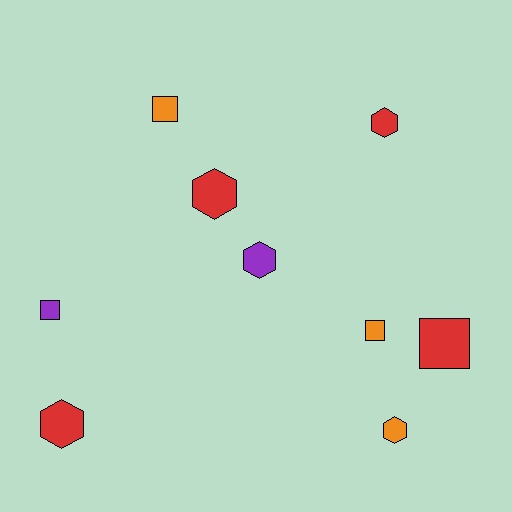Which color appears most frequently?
Red, with 4 objects.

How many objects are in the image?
There are 9 objects.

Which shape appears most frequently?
Hexagon, with 5 objects.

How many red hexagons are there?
There are 3 red hexagons.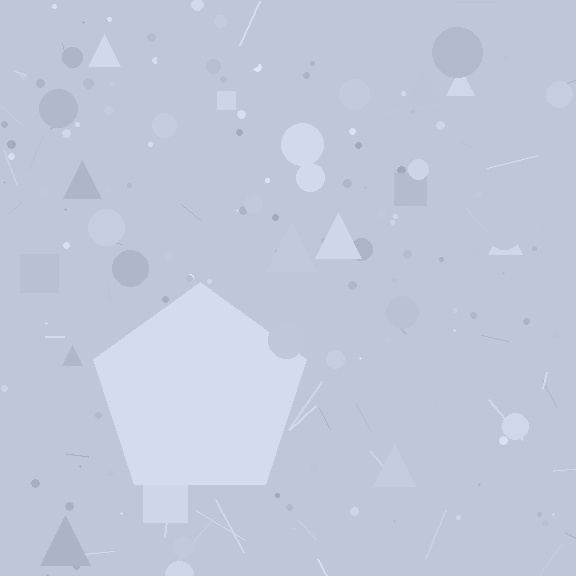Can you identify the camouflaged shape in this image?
The camouflaged shape is a pentagon.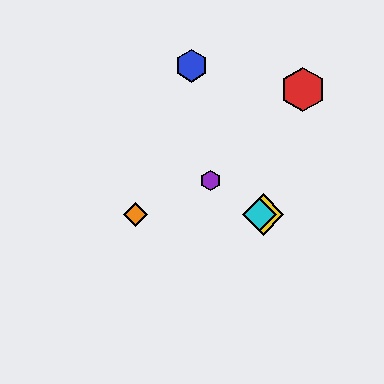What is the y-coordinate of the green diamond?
The green diamond is at y≈214.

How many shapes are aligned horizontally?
4 shapes (the green diamond, the yellow diamond, the orange diamond, the cyan diamond) are aligned horizontally.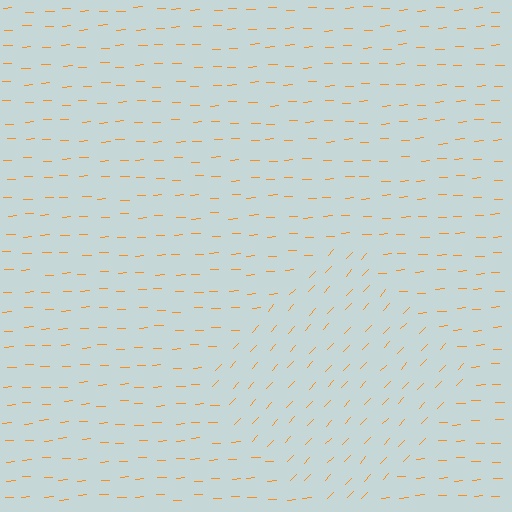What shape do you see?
I see a diamond.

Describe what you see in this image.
The image is filled with small orange line segments. A diamond region in the image has lines oriented differently from the surrounding lines, creating a visible texture boundary.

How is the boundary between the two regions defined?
The boundary is defined purely by a change in line orientation (approximately 45 degrees difference). All lines are the same color and thickness.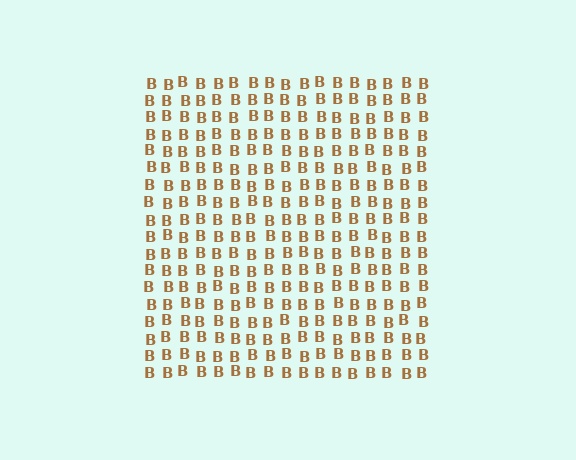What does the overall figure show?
The overall figure shows a square.